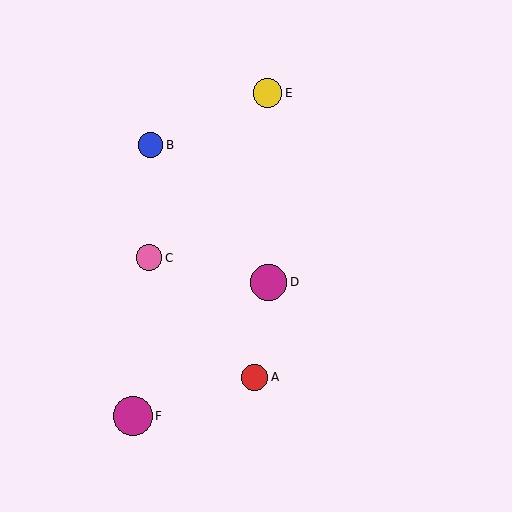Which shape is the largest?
The magenta circle (labeled F) is the largest.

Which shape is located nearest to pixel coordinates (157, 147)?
The blue circle (labeled B) at (151, 145) is nearest to that location.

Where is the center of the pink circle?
The center of the pink circle is at (149, 258).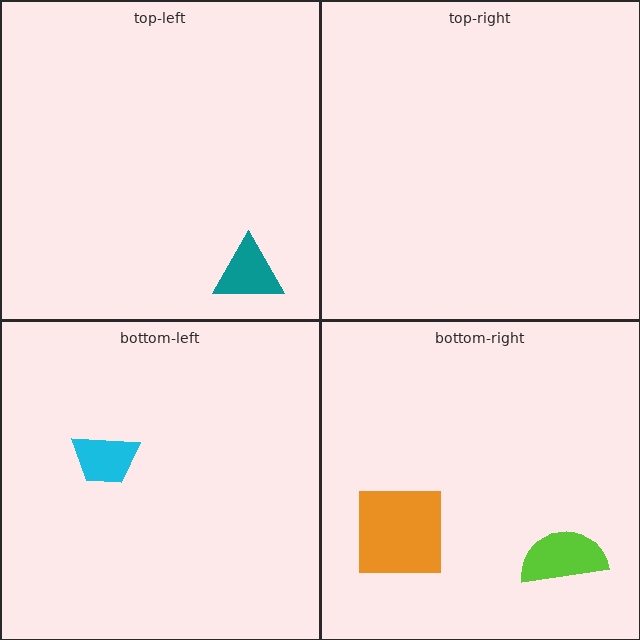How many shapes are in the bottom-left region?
1.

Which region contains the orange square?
The bottom-right region.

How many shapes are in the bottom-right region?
2.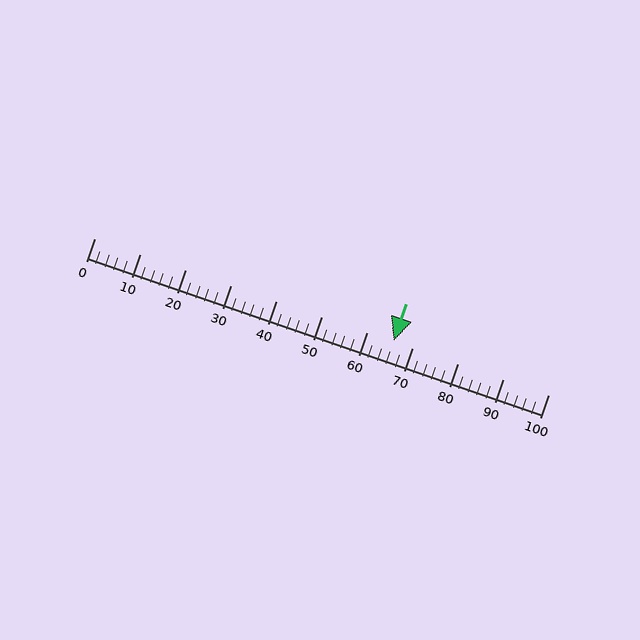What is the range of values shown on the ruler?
The ruler shows values from 0 to 100.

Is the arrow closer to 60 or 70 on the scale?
The arrow is closer to 70.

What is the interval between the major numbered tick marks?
The major tick marks are spaced 10 units apart.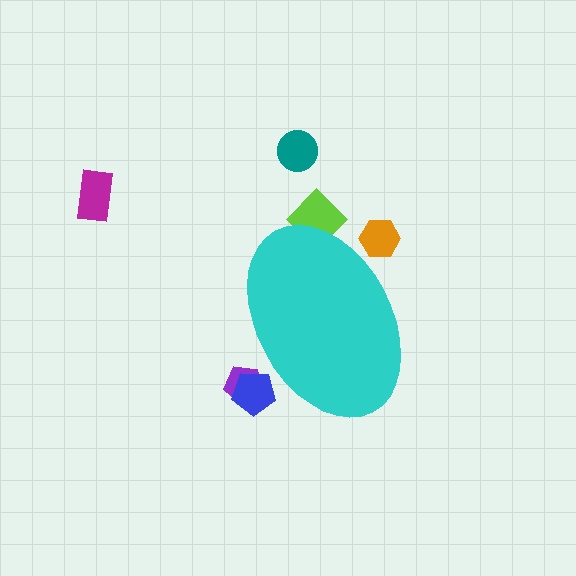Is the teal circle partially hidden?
No, the teal circle is fully visible.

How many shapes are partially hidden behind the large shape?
4 shapes are partially hidden.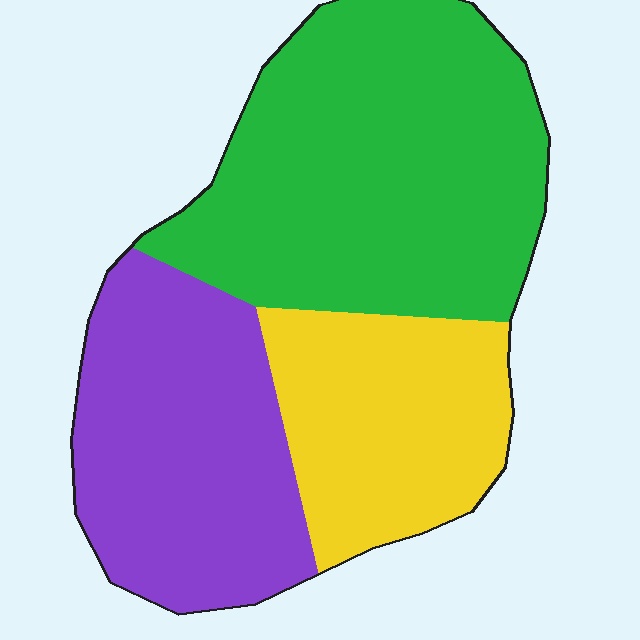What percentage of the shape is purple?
Purple takes up about one third (1/3) of the shape.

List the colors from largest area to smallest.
From largest to smallest: green, purple, yellow.